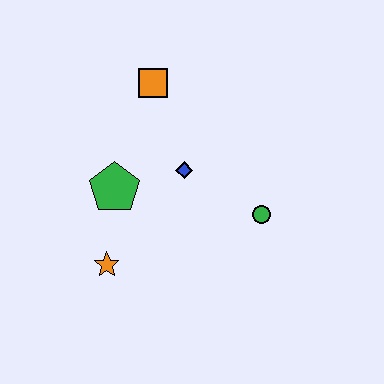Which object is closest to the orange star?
The green pentagon is closest to the orange star.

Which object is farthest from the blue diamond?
The orange star is farthest from the blue diamond.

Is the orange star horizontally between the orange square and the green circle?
No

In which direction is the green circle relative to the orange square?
The green circle is below the orange square.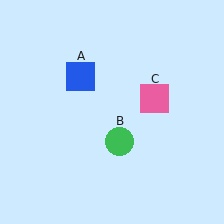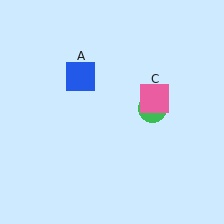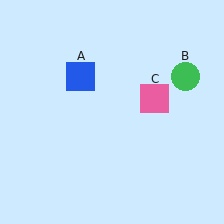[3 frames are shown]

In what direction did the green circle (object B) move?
The green circle (object B) moved up and to the right.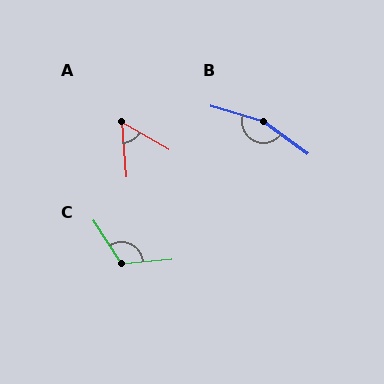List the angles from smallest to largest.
A (56°), C (118°), B (161°).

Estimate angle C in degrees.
Approximately 118 degrees.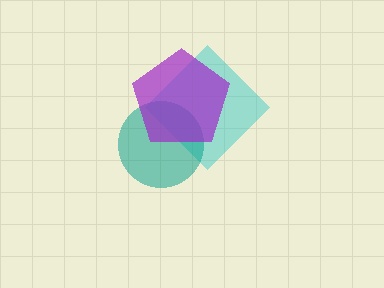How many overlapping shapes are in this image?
There are 3 overlapping shapes in the image.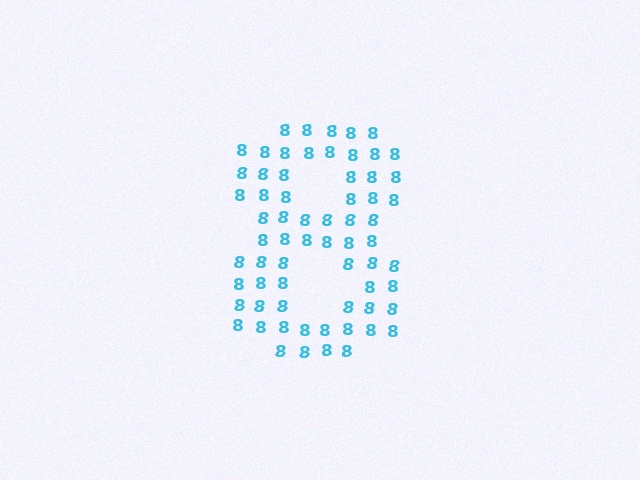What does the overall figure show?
The overall figure shows the digit 8.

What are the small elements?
The small elements are digit 8's.